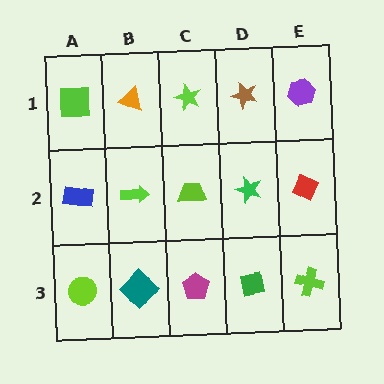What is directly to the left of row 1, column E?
A brown star.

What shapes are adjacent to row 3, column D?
A green star (row 2, column D), a magenta pentagon (row 3, column C), a lime cross (row 3, column E).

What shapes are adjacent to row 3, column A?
A blue rectangle (row 2, column A), a teal diamond (row 3, column B).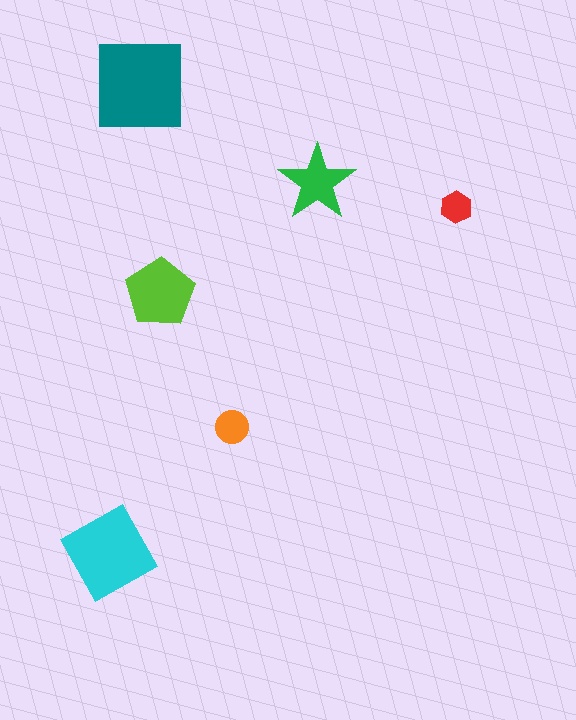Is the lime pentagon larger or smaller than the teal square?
Smaller.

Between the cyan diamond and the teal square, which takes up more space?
The teal square.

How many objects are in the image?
There are 6 objects in the image.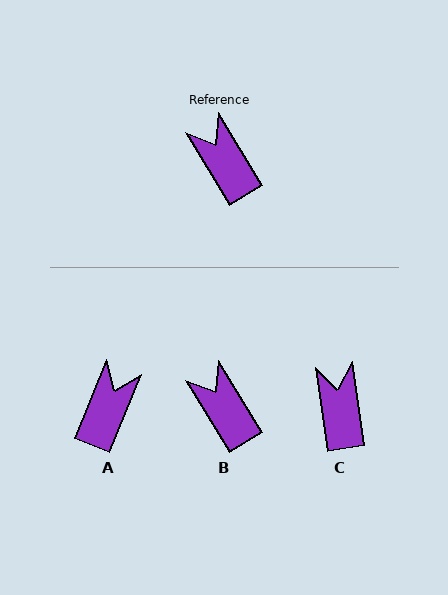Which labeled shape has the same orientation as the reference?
B.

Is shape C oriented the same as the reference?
No, it is off by about 23 degrees.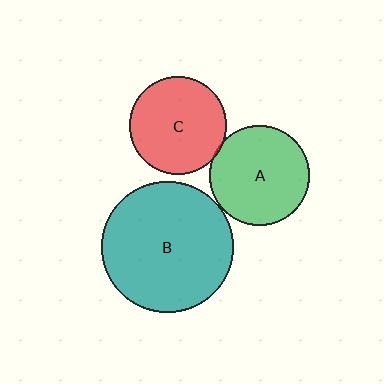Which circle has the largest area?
Circle B (teal).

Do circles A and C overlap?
Yes.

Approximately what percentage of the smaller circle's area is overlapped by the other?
Approximately 5%.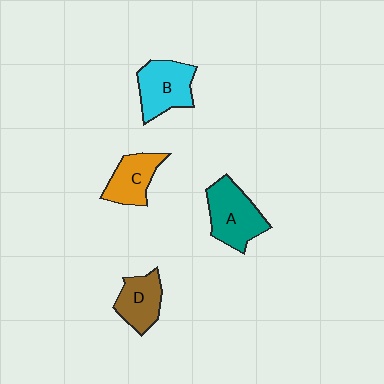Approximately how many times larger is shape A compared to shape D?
Approximately 1.4 times.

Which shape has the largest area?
Shape A (teal).